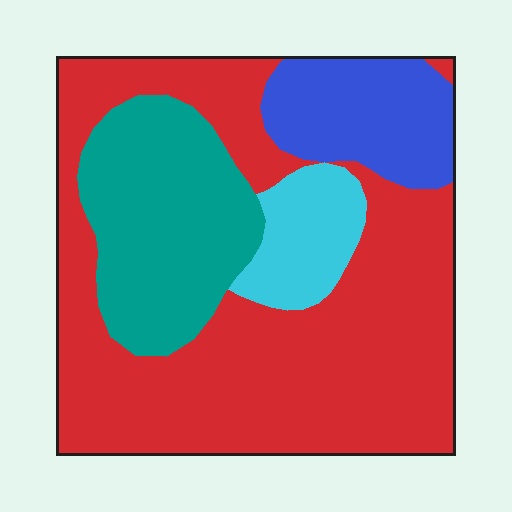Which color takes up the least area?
Cyan, at roughly 10%.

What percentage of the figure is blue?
Blue covers 13% of the figure.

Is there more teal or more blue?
Teal.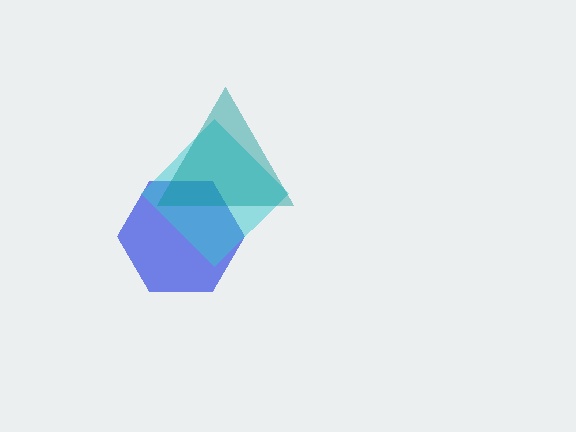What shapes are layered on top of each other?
The layered shapes are: a blue hexagon, a cyan diamond, a teal triangle.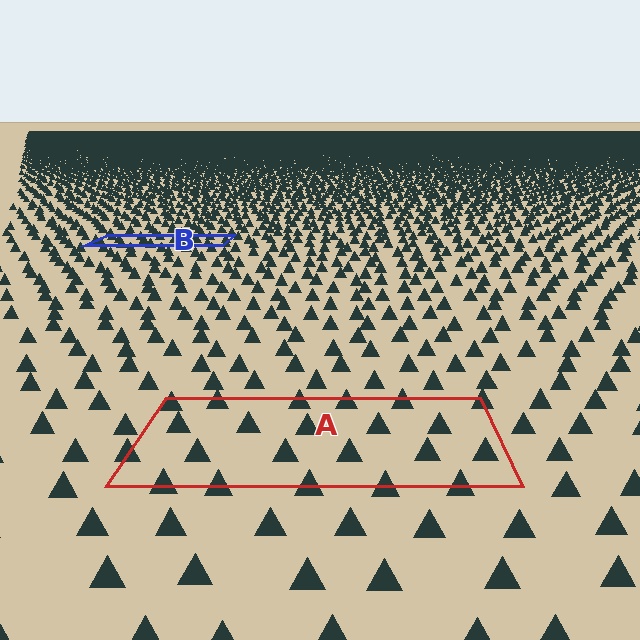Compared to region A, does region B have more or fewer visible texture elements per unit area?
Region B has more texture elements per unit area — they are packed more densely because it is farther away.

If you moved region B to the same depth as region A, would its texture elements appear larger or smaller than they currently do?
They would appear larger. At a closer depth, the same texture elements are projected at a bigger on-screen size.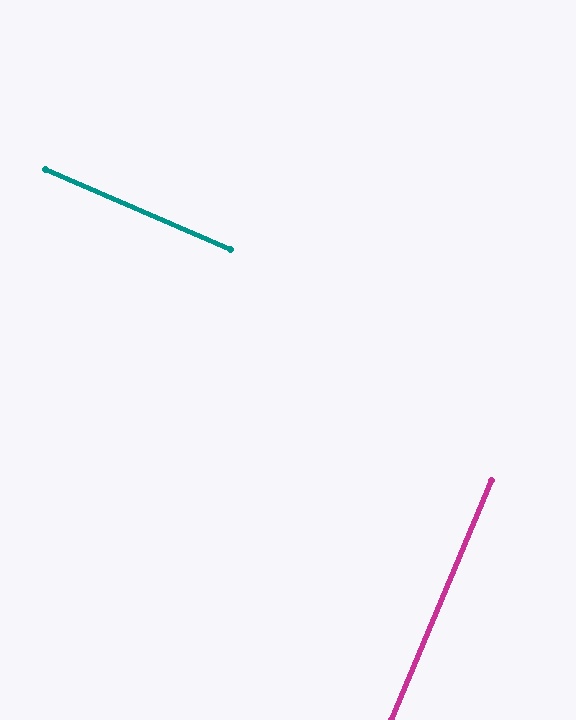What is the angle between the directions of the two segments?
Approximately 89 degrees.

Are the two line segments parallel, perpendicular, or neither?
Perpendicular — they meet at approximately 89°.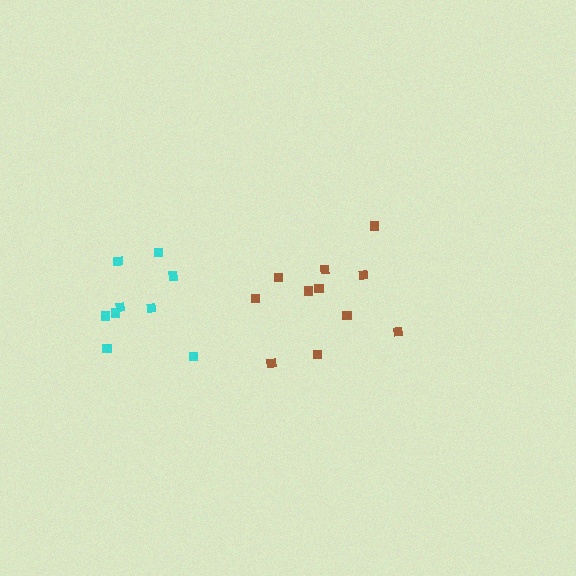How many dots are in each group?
Group 1: 11 dots, Group 2: 9 dots (20 total).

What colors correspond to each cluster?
The clusters are colored: brown, cyan.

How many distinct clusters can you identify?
There are 2 distinct clusters.